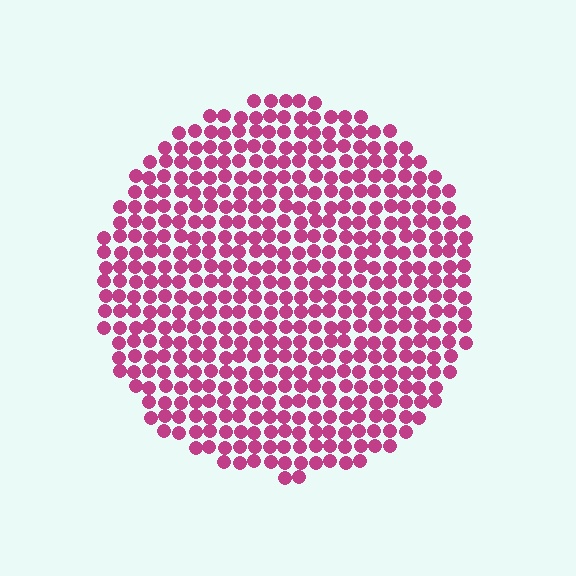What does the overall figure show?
The overall figure shows a circle.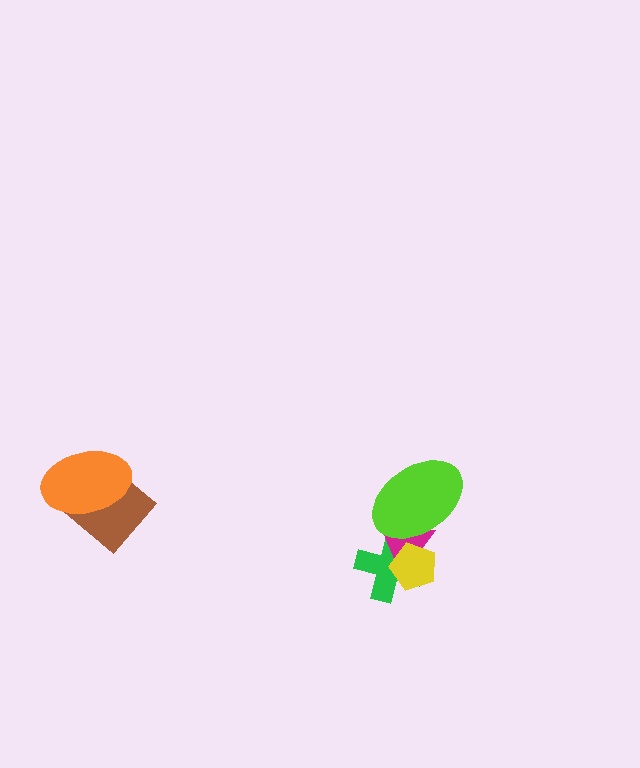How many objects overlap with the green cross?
3 objects overlap with the green cross.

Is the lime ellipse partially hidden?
Yes, it is partially covered by another shape.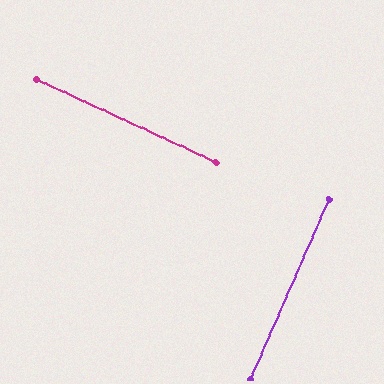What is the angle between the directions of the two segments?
Approximately 89 degrees.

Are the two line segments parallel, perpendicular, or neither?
Perpendicular — they meet at approximately 89°.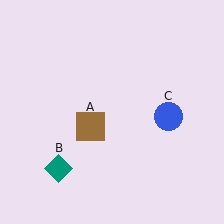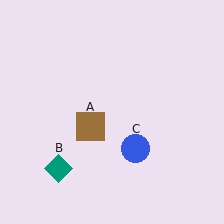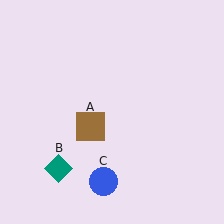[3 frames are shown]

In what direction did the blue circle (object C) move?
The blue circle (object C) moved down and to the left.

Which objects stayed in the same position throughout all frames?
Brown square (object A) and teal diamond (object B) remained stationary.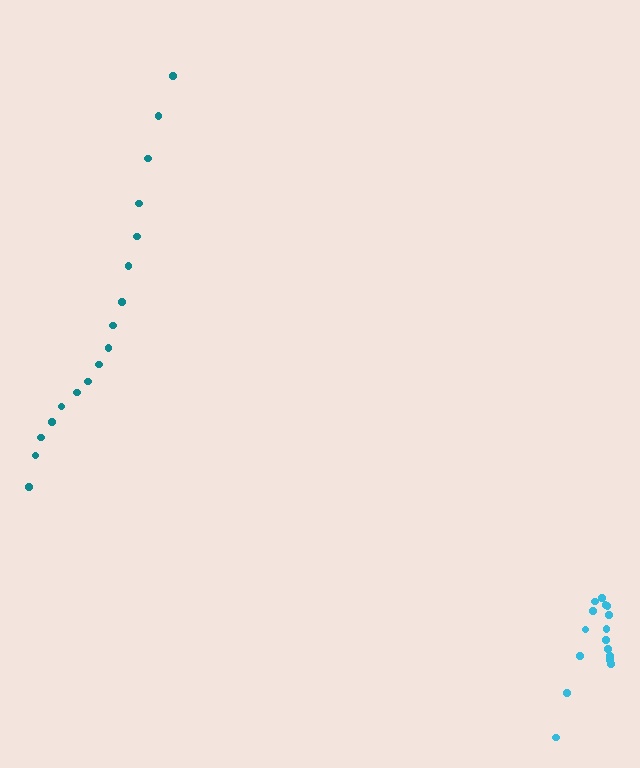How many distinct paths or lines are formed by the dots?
There are 2 distinct paths.